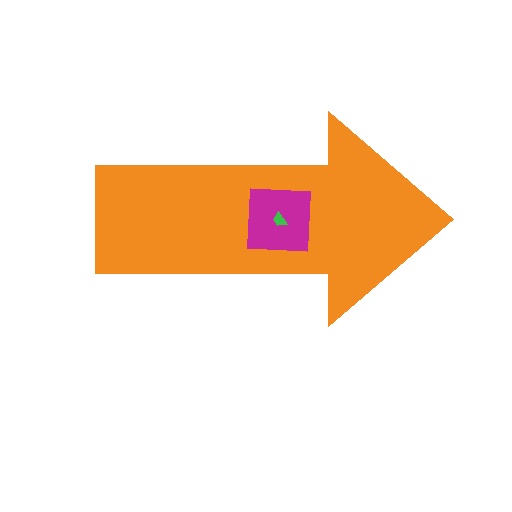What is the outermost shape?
The orange arrow.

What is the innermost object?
The green trapezoid.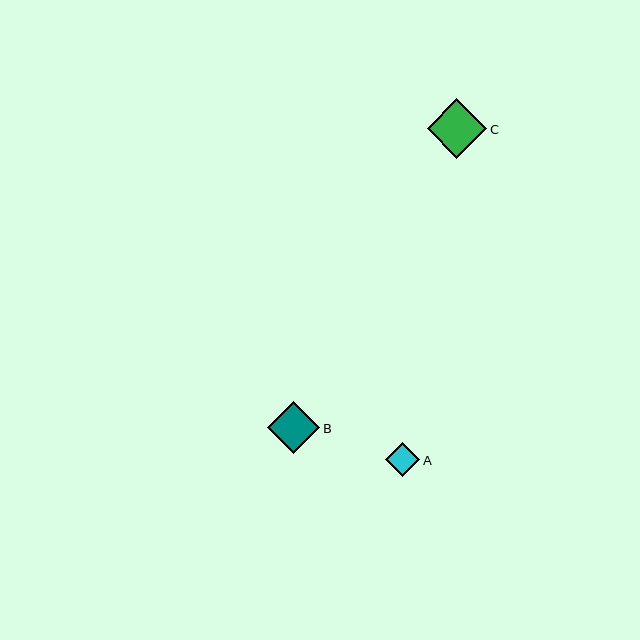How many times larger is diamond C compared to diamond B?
Diamond C is approximately 1.1 times the size of diamond B.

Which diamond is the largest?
Diamond C is the largest with a size of approximately 60 pixels.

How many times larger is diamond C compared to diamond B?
Diamond C is approximately 1.1 times the size of diamond B.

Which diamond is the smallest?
Diamond A is the smallest with a size of approximately 34 pixels.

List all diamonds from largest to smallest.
From largest to smallest: C, B, A.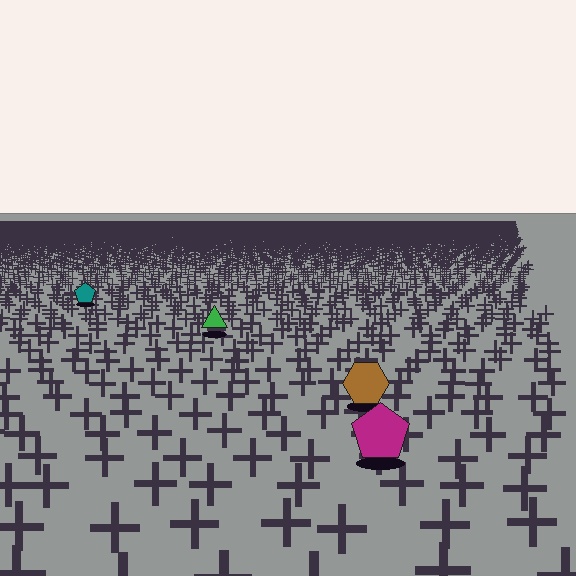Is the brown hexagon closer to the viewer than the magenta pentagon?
No. The magenta pentagon is closer — you can tell from the texture gradient: the ground texture is coarser near it.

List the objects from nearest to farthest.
From nearest to farthest: the magenta pentagon, the brown hexagon, the green triangle, the teal pentagon.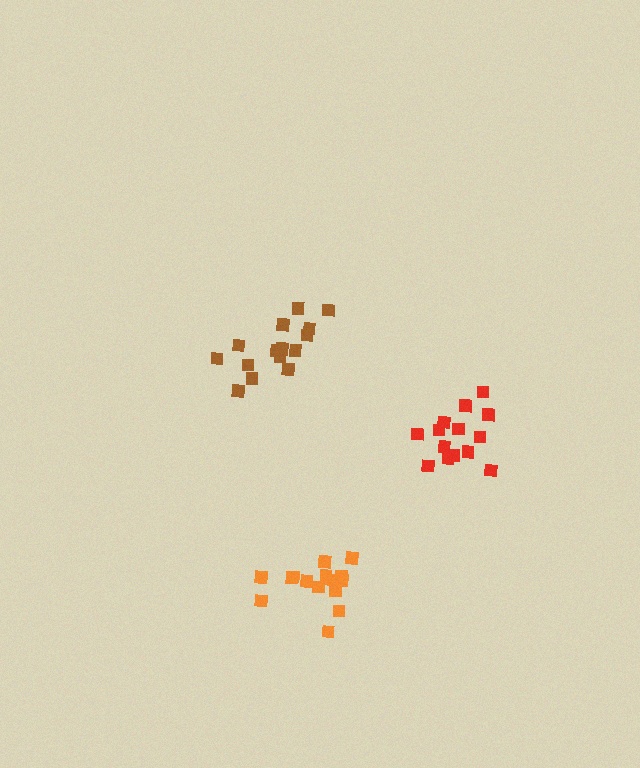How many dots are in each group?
Group 1: 15 dots, Group 2: 16 dots, Group 3: 14 dots (45 total).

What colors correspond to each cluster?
The clusters are colored: brown, orange, red.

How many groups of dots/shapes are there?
There are 3 groups.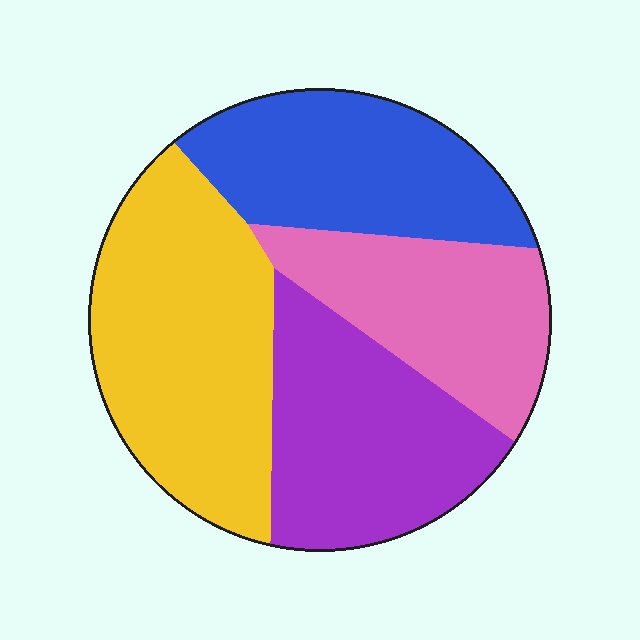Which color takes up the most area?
Yellow, at roughly 30%.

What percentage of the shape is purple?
Purple covers 25% of the shape.